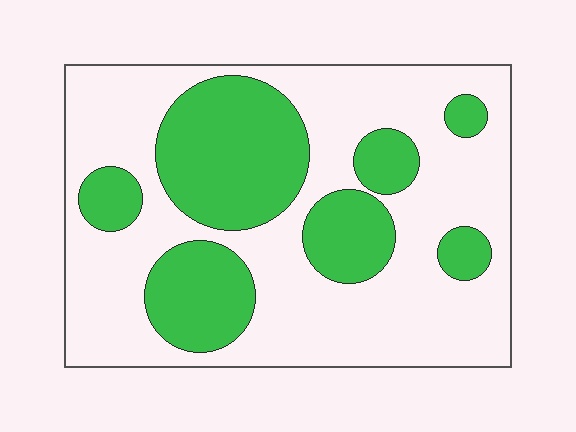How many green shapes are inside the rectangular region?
7.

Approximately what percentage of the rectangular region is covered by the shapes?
Approximately 35%.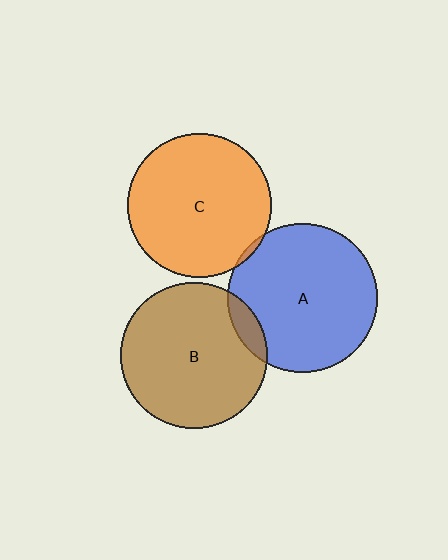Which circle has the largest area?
Circle A (blue).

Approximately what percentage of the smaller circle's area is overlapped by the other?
Approximately 5%.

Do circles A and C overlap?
Yes.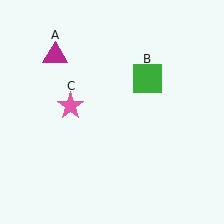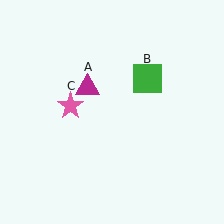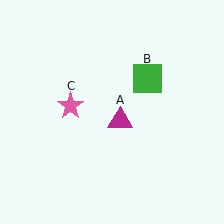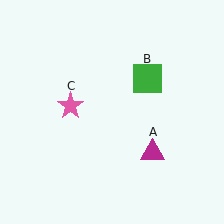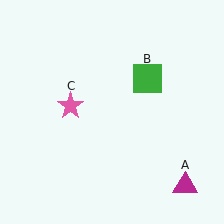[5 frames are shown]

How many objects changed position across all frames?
1 object changed position: magenta triangle (object A).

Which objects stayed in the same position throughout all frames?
Green square (object B) and pink star (object C) remained stationary.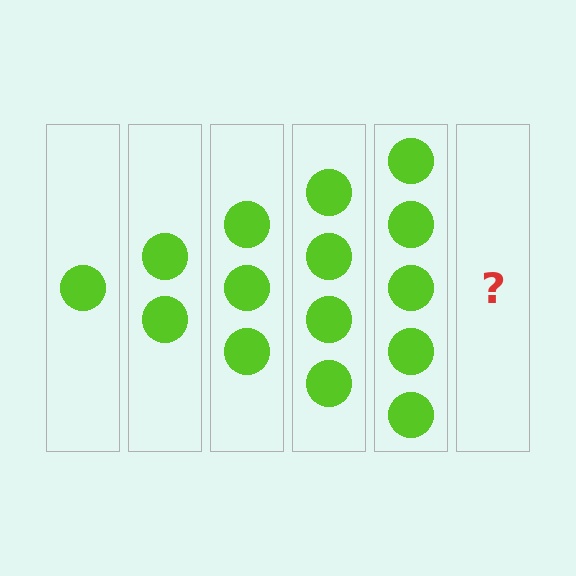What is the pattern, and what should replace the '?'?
The pattern is that each step adds one more circle. The '?' should be 6 circles.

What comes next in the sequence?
The next element should be 6 circles.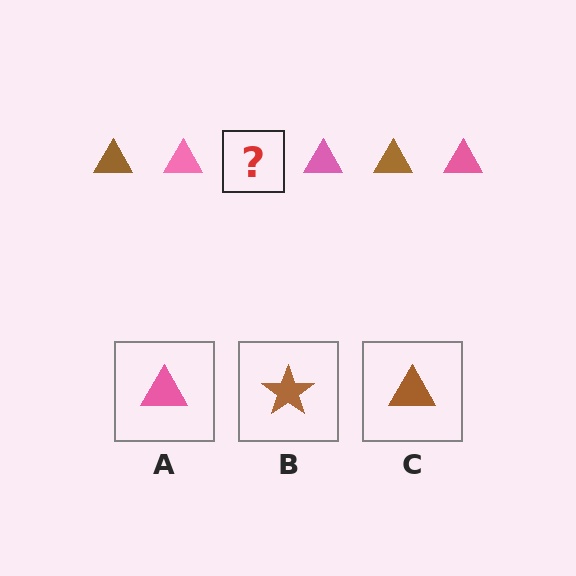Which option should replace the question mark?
Option C.